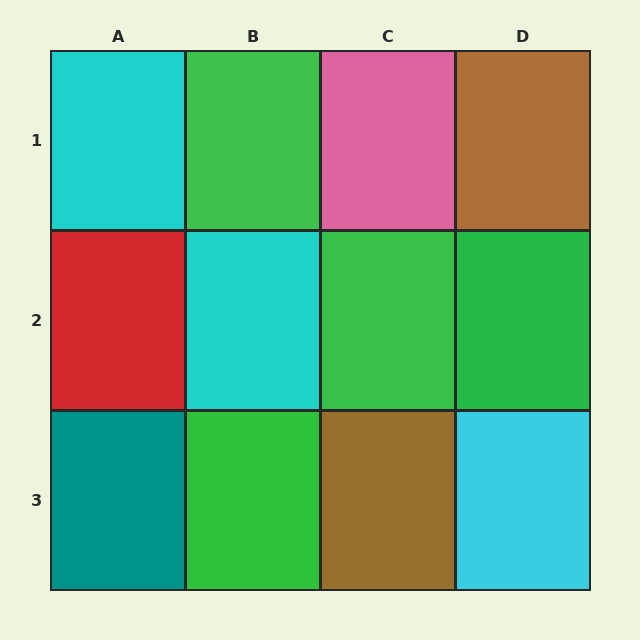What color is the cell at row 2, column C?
Green.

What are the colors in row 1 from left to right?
Cyan, green, pink, brown.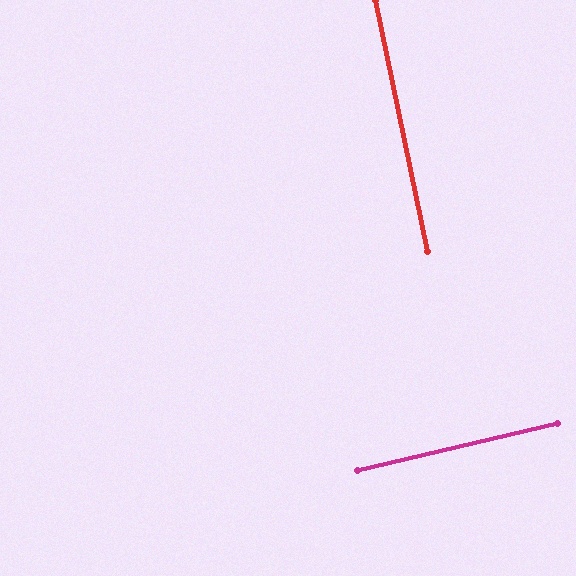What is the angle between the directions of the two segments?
Approximately 88 degrees.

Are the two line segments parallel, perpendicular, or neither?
Perpendicular — they meet at approximately 88°.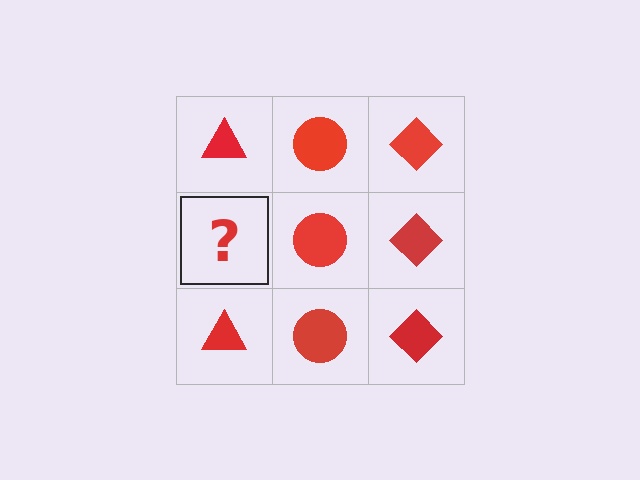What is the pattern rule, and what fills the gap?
The rule is that each column has a consistent shape. The gap should be filled with a red triangle.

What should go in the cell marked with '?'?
The missing cell should contain a red triangle.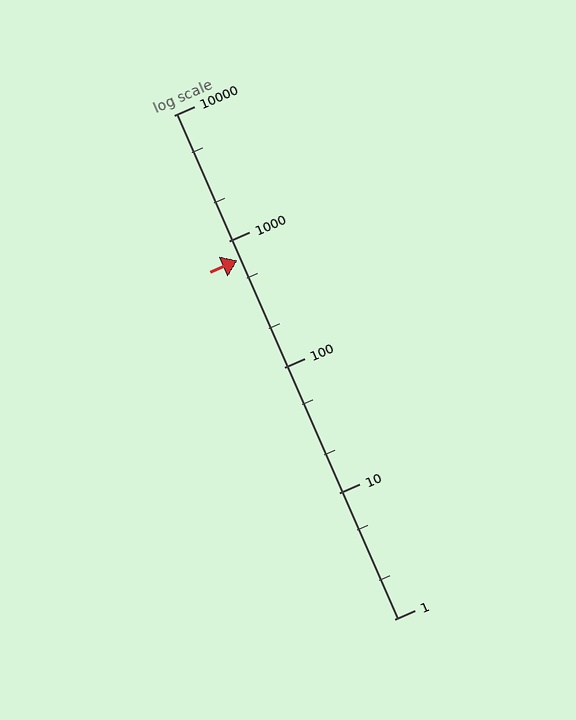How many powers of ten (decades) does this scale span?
The scale spans 4 decades, from 1 to 10000.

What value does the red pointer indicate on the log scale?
The pointer indicates approximately 700.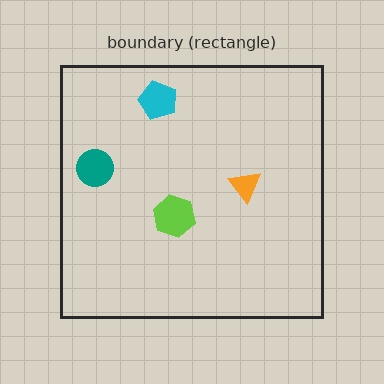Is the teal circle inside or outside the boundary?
Inside.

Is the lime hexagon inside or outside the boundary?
Inside.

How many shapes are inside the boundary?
4 inside, 0 outside.